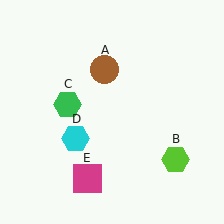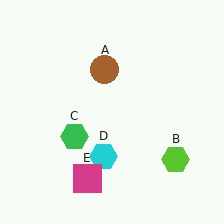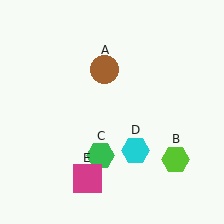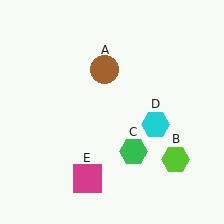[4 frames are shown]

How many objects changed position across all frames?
2 objects changed position: green hexagon (object C), cyan hexagon (object D).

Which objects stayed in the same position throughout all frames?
Brown circle (object A) and lime hexagon (object B) and magenta square (object E) remained stationary.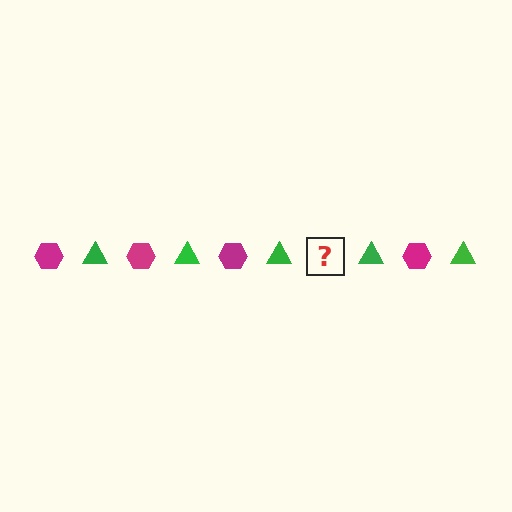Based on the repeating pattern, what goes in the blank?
The blank should be a magenta hexagon.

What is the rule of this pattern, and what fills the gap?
The rule is that the pattern alternates between magenta hexagon and green triangle. The gap should be filled with a magenta hexagon.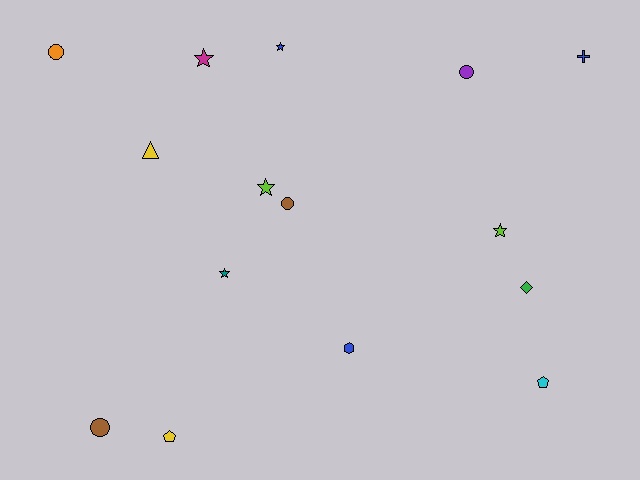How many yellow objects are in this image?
There are 2 yellow objects.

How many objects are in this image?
There are 15 objects.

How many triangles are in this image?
There is 1 triangle.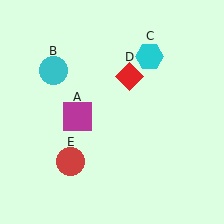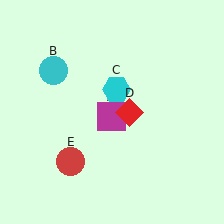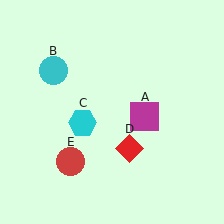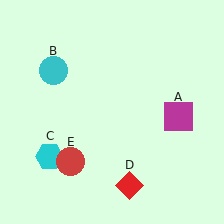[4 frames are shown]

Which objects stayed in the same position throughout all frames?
Cyan circle (object B) and red circle (object E) remained stationary.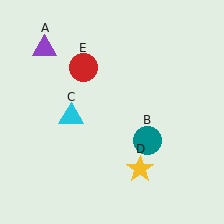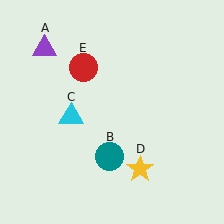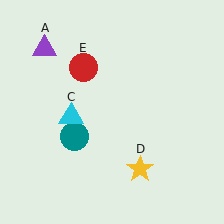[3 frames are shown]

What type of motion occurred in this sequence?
The teal circle (object B) rotated clockwise around the center of the scene.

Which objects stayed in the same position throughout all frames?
Purple triangle (object A) and cyan triangle (object C) and yellow star (object D) and red circle (object E) remained stationary.